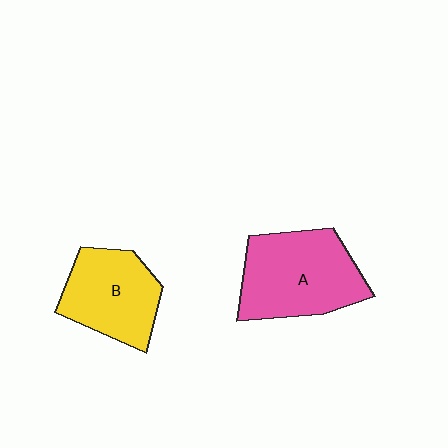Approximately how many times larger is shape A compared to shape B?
Approximately 1.3 times.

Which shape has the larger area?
Shape A (pink).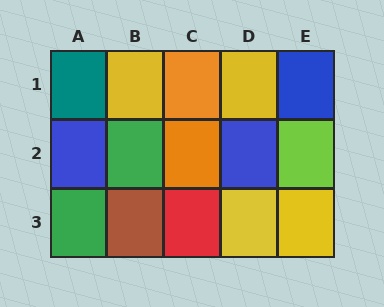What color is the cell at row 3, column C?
Red.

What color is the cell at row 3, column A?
Green.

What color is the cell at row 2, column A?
Blue.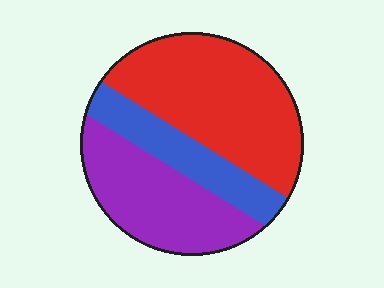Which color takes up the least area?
Blue, at roughly 20%.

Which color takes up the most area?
Red, at roughly 45%.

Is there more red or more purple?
Red.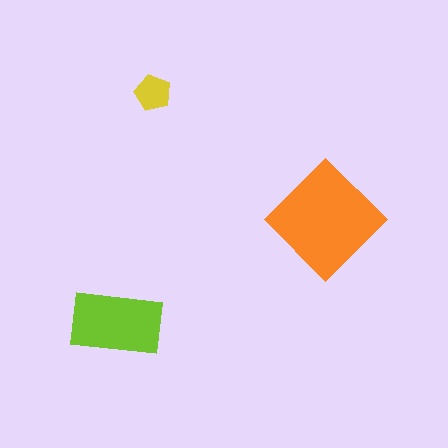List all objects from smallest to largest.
The yellow pentagon, the lime rectangle, the orange diamond.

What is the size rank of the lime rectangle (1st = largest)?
2nd.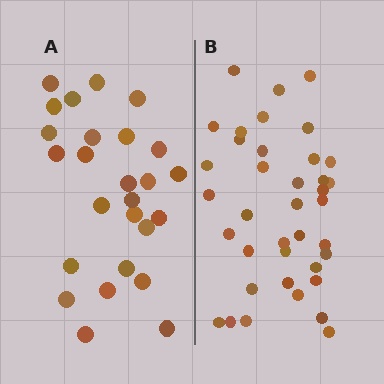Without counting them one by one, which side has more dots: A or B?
Region B (the right region) has more dots.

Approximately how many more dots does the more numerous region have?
Region B has roughly 12 or so more dots than region A.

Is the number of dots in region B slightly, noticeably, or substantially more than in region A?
Region B has substantially more. The ratio is roughly 1.5 to 1.